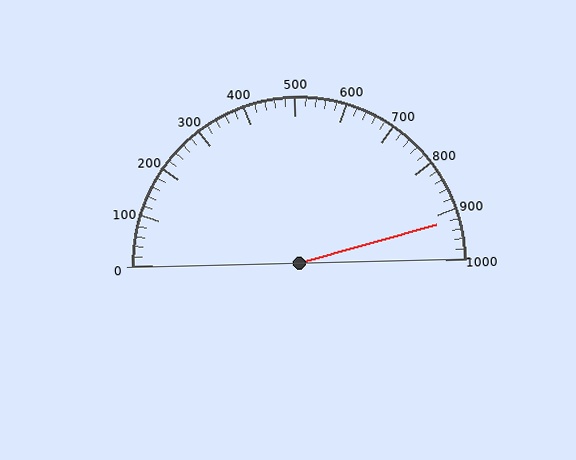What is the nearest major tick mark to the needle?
The nearest major tick mark is 900.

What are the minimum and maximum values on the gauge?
The gauge ranges from 0 to 1000.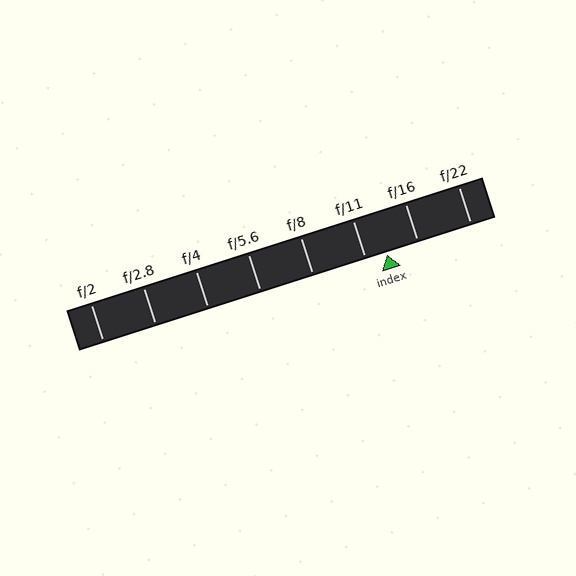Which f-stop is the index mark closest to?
The index mark is closest to f/11.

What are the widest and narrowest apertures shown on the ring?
The widest aperture shown is f/2 and the narrowest is f/22.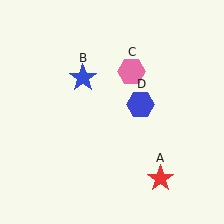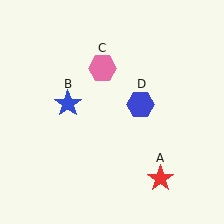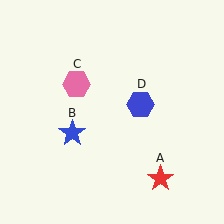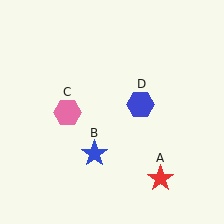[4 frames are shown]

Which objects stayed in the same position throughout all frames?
Red star (object A) and blue hexagon (object D) remained stationary.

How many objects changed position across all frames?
2 objects changed position: blue star (object B), pink hexagon (object C).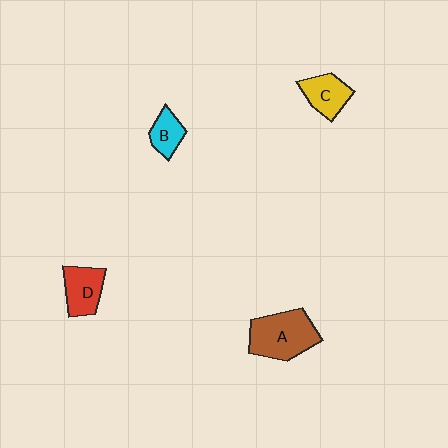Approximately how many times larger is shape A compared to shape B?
Approximately 2.3 times.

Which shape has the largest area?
Shape A (brown).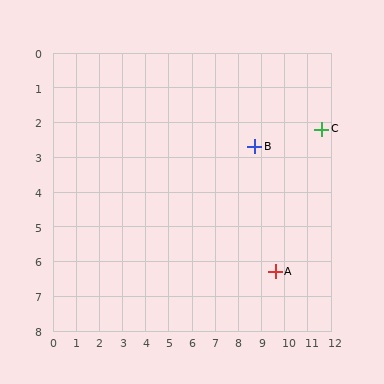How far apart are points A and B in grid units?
Points A and B are about 3.7 grid units apart.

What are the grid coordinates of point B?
Point B is at approximately (8.7, 2.7).